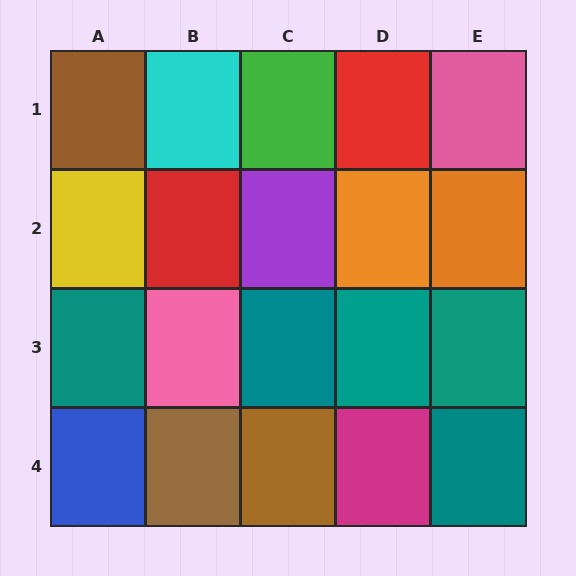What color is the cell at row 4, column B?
Brown.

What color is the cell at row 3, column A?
Teal.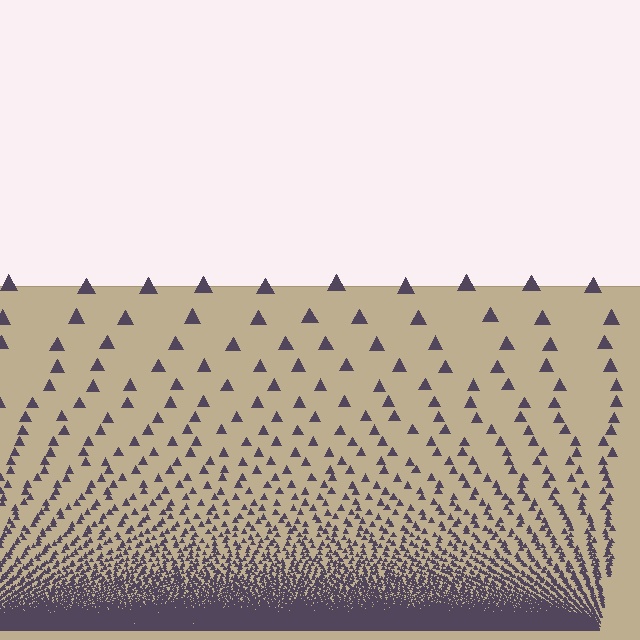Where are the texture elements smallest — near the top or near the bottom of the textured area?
Near the bottom.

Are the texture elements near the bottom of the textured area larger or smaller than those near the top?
Smaller. The gradient is inverted — elements near the bottom are smaller and denser.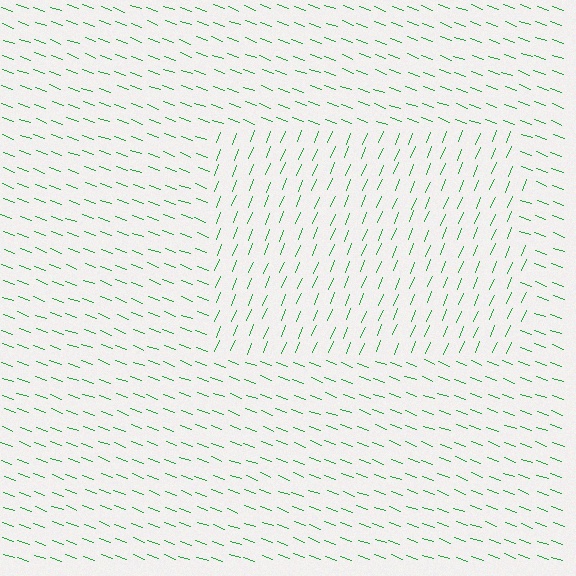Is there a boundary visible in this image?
Yes, there is a texture boundary formed by a change in line orientation.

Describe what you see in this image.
The image is filled with small green line segments. A rectangle region in the image has lines oriented differently from the surrounding lines, creating a visible texture boundary.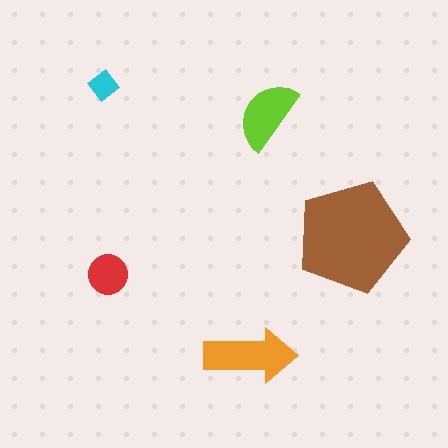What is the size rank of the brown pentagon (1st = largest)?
1st.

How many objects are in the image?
There are 5 objects in the image.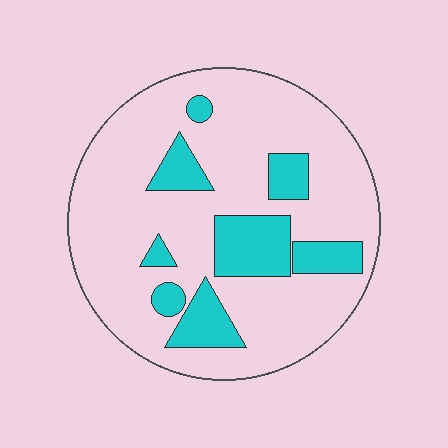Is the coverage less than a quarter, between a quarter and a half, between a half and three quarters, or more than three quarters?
Less than a quarter.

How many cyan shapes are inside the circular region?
8.